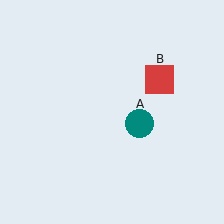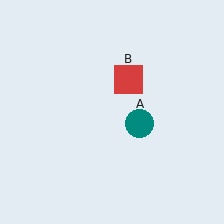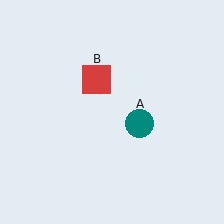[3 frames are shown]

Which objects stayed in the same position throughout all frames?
Teal circle (object A) remained stationary.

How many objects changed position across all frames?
1 object changed position: red square (object B).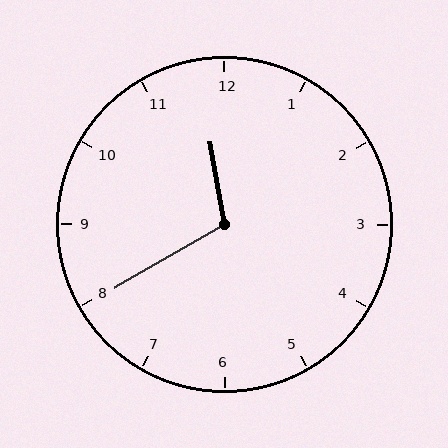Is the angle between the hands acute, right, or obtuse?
It is obtuse.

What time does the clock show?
11:40.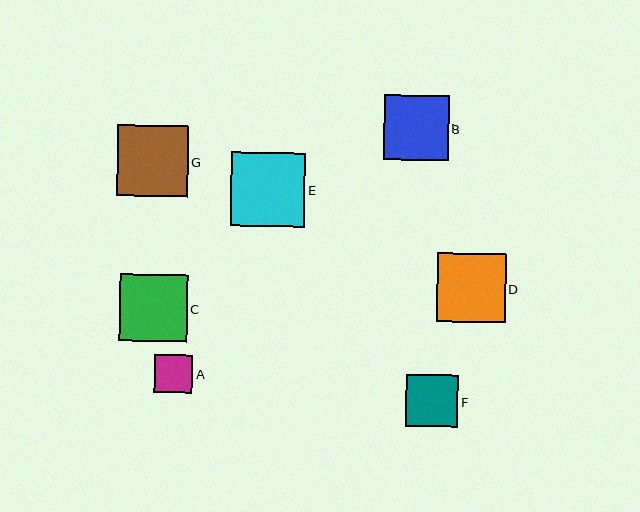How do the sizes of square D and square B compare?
Square D and square B are approximately the same size.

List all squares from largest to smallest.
From largest to smallest: E, G, D, C, B, F, A.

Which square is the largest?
Square E is the largest with a size of approximately 74 pixels.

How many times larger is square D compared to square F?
Square D is approximately 1.3 times the size of square F.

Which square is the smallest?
Square A is the smallest with a size of approximately 38 pixels.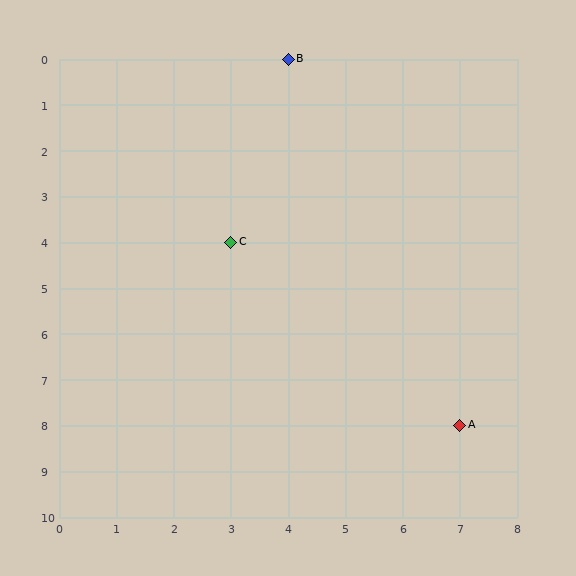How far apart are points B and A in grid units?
Points B and A are 3 columns and 8 rows apart (about 8.5 grid units diagonally).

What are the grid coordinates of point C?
Point C is at grid coordinates (3, 4).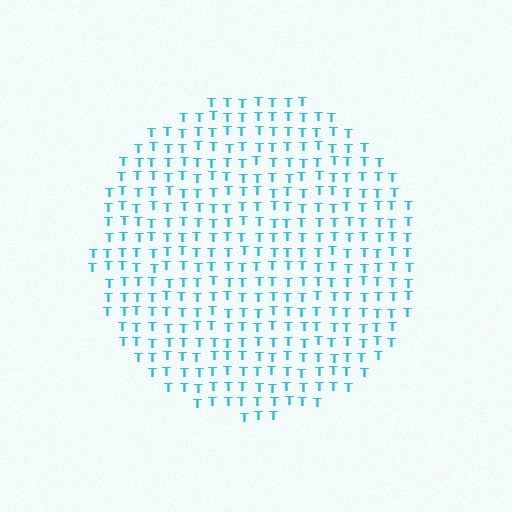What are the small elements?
The small elements are letter T's.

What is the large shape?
The large shape is a circle.